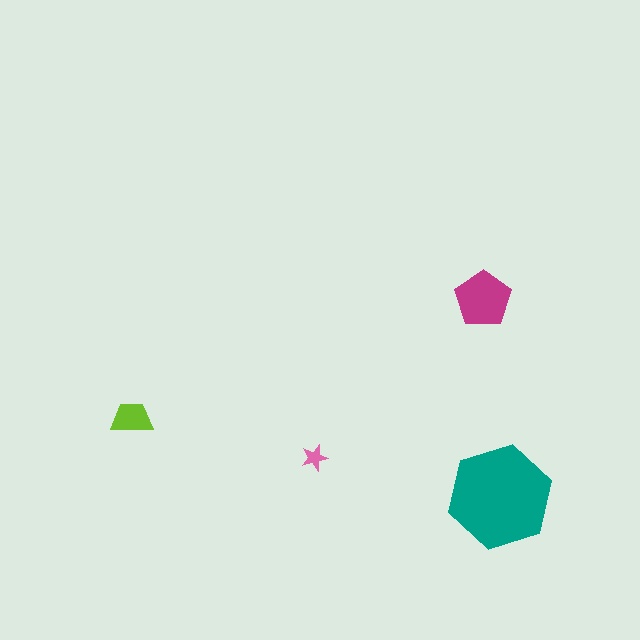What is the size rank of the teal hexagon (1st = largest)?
1st.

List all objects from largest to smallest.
The teal hexagon, the magenta pentagon, the lime trapezoid, the pink star.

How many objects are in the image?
There are 4 objects in the image.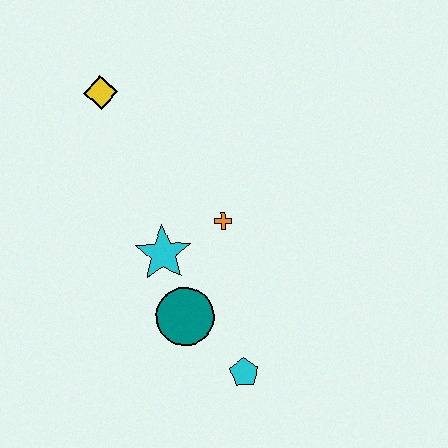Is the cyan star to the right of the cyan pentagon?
No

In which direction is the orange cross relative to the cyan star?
The orange cross is to the right of the cyan star.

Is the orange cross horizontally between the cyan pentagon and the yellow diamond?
Yes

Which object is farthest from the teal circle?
The yellow diamond is farthest from the teal circle.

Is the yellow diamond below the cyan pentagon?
No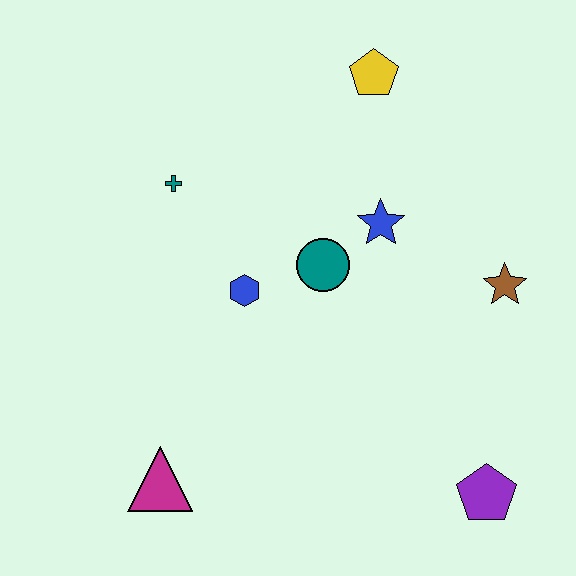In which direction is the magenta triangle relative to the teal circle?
The magenta triangle is below the teal circle.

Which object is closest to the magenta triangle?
The blue hexagon is closest to the magenta triangle.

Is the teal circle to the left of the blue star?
Yes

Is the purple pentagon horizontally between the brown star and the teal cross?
Yes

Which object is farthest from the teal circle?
The purple pentagon is farthest from the teal circle.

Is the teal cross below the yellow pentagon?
Yes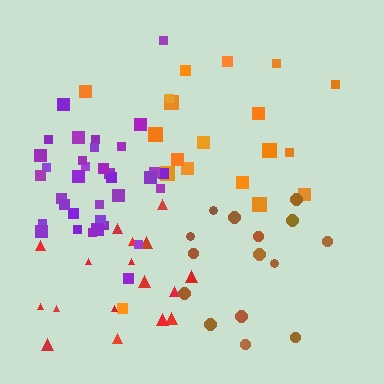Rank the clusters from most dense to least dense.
purple, brown, red, orange.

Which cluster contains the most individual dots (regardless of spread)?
Purple (35).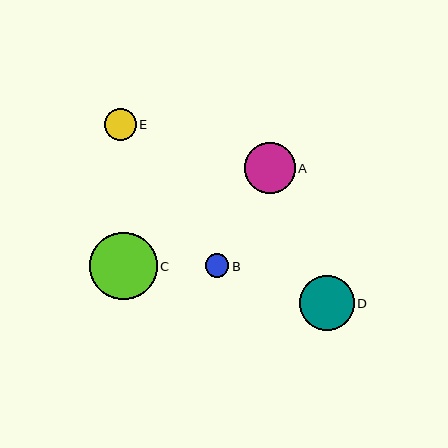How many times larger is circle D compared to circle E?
Circle D is approximately 1.7 times the size of circle E.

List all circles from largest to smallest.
From largest to smallest: C, D, A, E, B.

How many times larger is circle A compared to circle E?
Circle A is approximately 1.6 times the size of circle E.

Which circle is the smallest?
Circle B is the smallest with a size of approximately 24 pixels.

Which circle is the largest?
Circle C is the largest with a size of approximately 68 pixels.